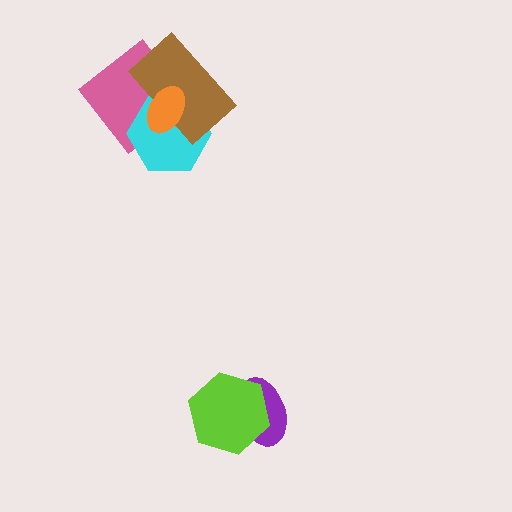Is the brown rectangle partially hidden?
Yes, it is partially covered by another shape.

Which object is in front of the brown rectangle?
The orange ellipse is in front of the brown rectangle.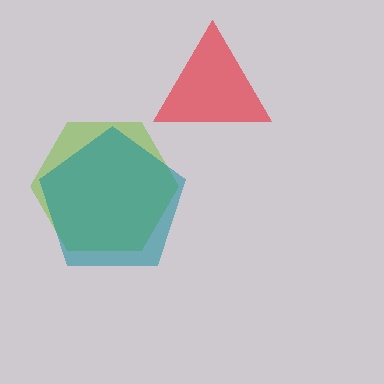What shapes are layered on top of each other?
The layered shapes are: a lime hexagon, a red triangle, a teal pentagon.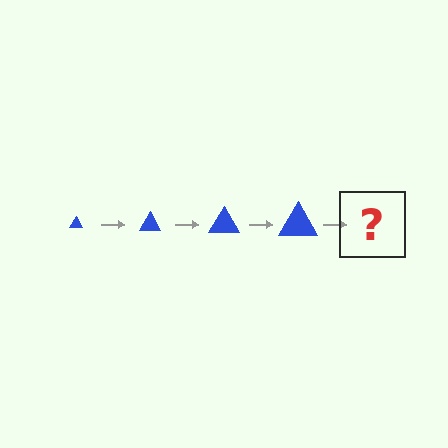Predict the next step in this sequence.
The next step is a blue triangle, larger than the previous one.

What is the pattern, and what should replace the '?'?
The pattern is that the triangle gets progressively larger each step. The '?' should be a blue triangle, larger than the previous one.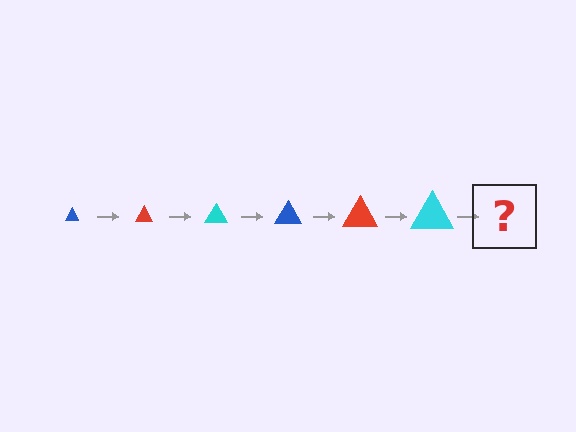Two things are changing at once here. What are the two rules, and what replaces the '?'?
The two rules are that the triangle grows larger each step and the color cycles through blue, red, and cyan. The '?' should be a blue triangle, larger than the previous one.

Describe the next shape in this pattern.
It should be a blue triangle, larger than the previous one.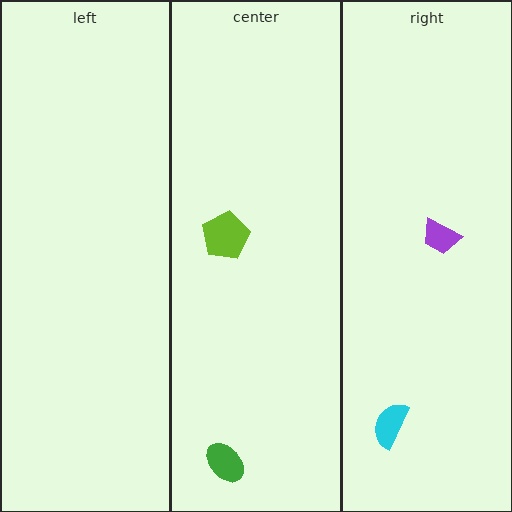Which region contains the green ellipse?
The center region.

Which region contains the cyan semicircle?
The right region.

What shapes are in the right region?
The purple trapezoid, the cyan semicircle.